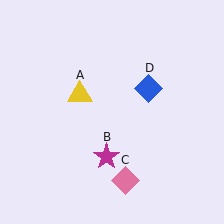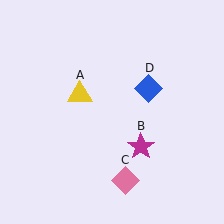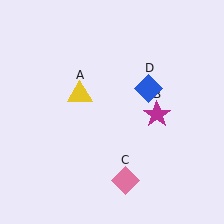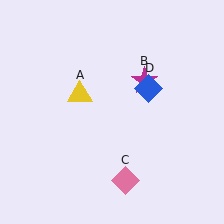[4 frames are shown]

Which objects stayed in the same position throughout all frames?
Yellow triangle (object A) and pink diamond (object C) and blue diamond (object D) remained stationary.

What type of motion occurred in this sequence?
The magenta star (object B) rotated counterclockwise around the center of the scene.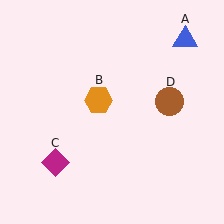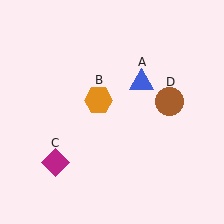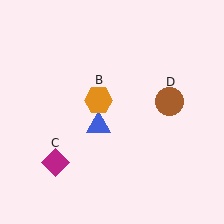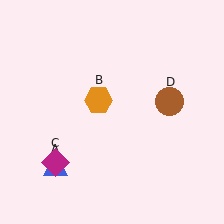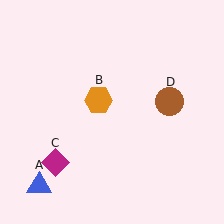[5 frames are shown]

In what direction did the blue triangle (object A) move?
The blue triangle (object A) moved down and to the left.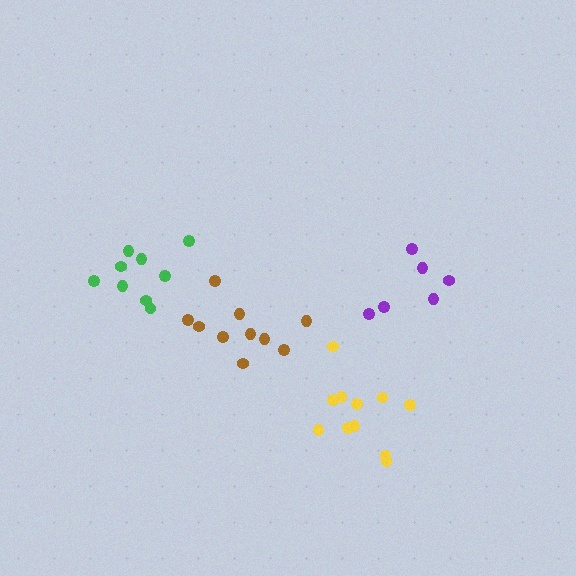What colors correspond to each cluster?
The clusters are colored: purple, yellow, green, brown.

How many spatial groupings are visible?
There are 4 spatial groupings.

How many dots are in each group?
Group 1: 6 dots, Group 2: 11 dots, Group 3: 9 dots, Group 4: 10 dots (36 total).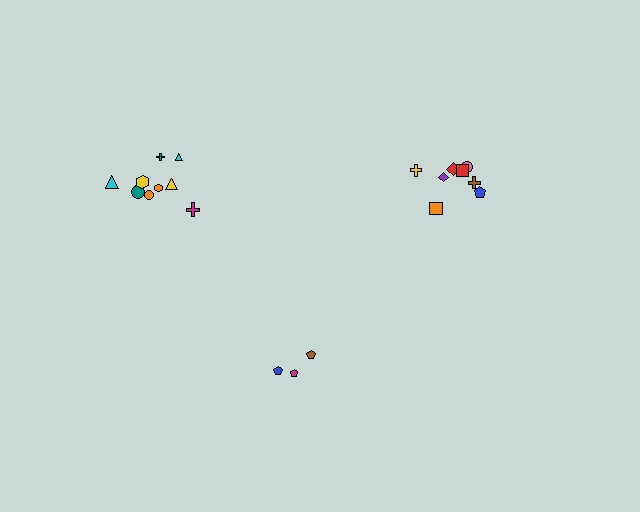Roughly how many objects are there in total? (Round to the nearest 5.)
Roughly 20 objects in total.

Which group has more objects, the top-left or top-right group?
The top-left group.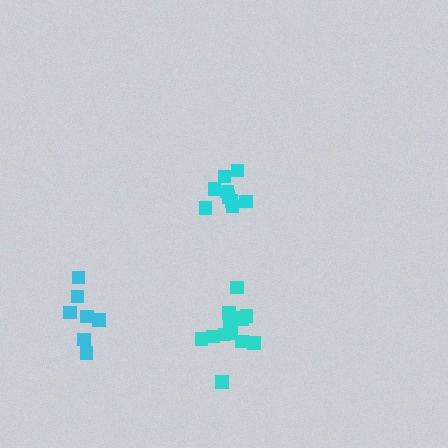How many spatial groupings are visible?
There are 3 spatial groupings.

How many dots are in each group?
Group 1: 13 dots, Group 2: 9 dots, Group 3: 7 dots (29 total).